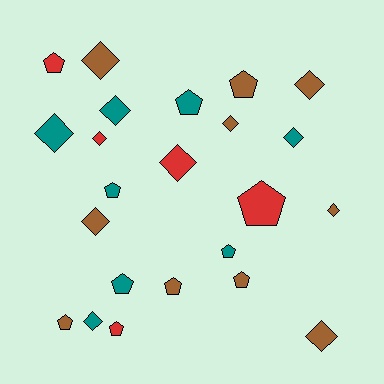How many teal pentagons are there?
There are 4 teal pentagons.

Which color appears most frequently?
Brown, with 10 objects.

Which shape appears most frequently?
Diamond, with 12 objects.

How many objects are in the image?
There are 23 objects.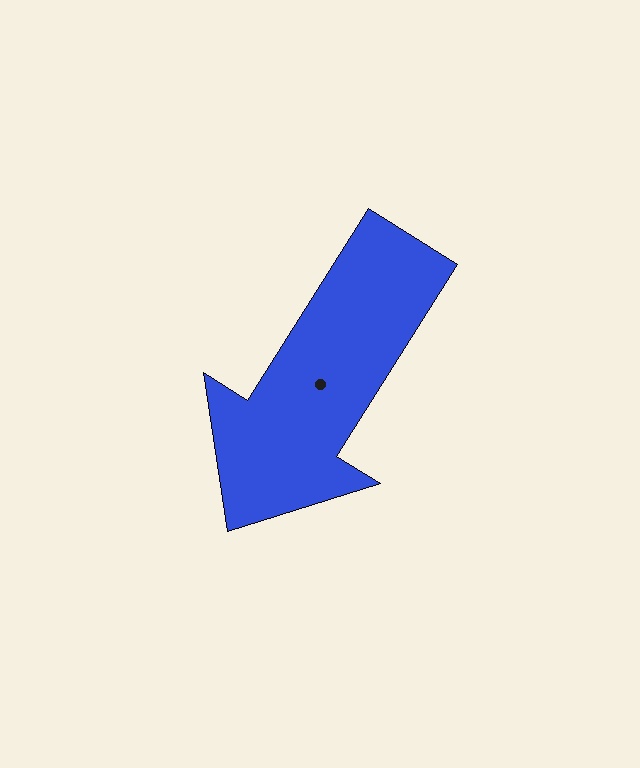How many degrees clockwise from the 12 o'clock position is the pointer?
Approximately 212 degrees.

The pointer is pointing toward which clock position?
Roughly 7 o'clock.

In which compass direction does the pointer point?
Southwest.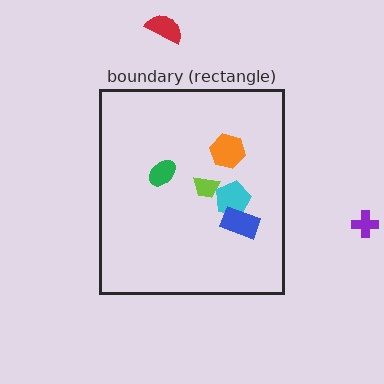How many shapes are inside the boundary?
5 inside, 2 outside.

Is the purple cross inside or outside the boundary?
Outside.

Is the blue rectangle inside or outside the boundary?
Inside.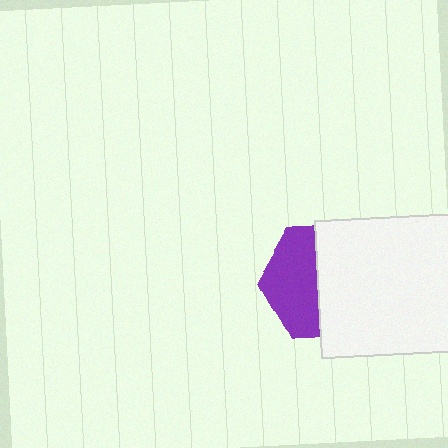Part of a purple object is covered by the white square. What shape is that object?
It is a hexagon.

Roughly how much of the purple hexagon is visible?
About half of it is visible (roughly 45%).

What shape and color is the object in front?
The object in front is a white square.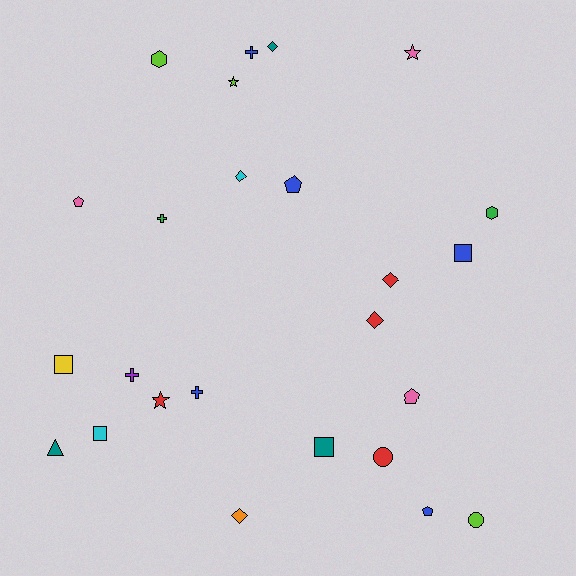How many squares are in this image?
There are 4 squares.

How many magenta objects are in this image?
There are no magenta objects.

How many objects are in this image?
There are 25 objects.